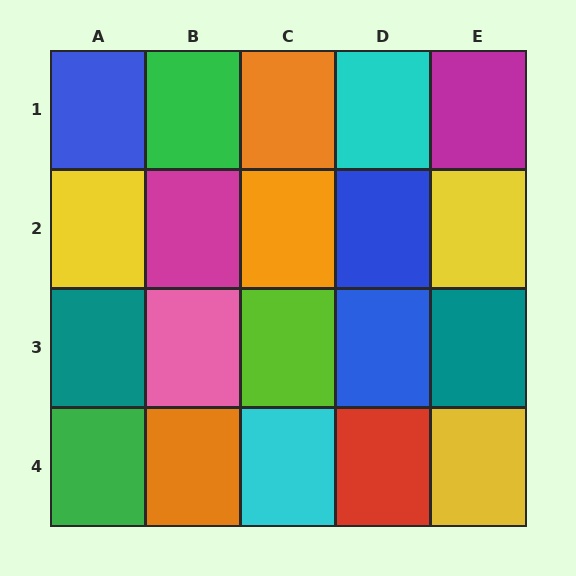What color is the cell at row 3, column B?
Pink.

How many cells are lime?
1 cell is lime.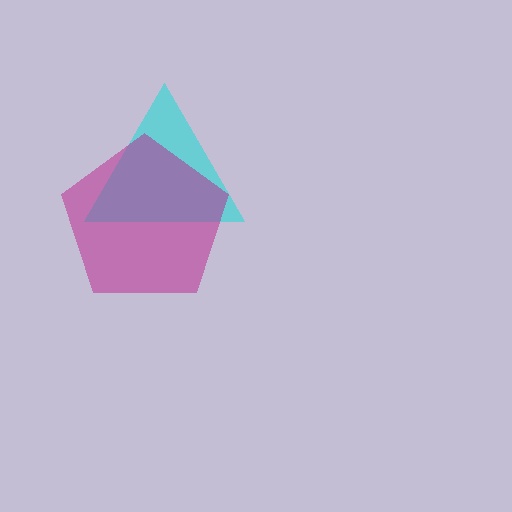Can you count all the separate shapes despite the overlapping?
Yes, there are 2 separate shapes.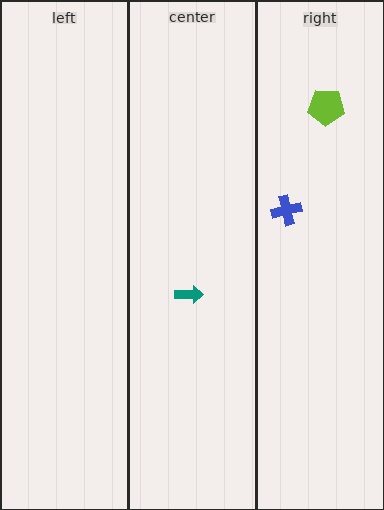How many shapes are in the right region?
2.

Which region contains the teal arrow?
The center region.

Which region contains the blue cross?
The right region.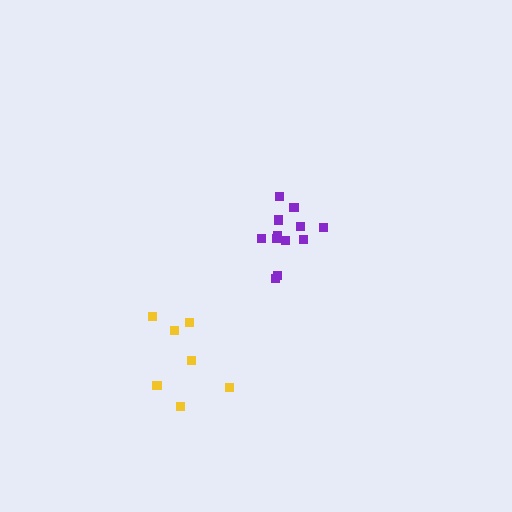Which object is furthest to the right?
The purple cluster is rightmost.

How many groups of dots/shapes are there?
There are 2 groups.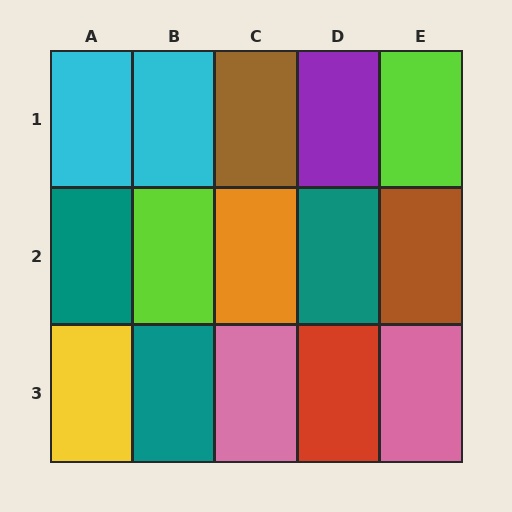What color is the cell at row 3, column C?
Pink.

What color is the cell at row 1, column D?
Purple.